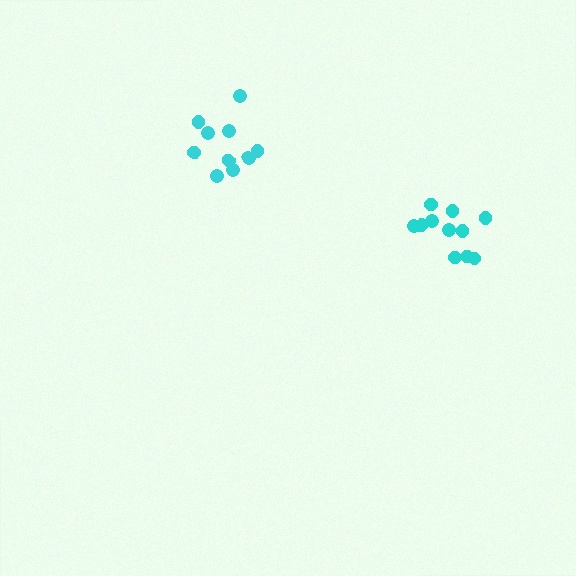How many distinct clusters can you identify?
There are 2 distinct clusters.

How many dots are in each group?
Group 1: 11 dots, Group 2: 10 dots (21 total).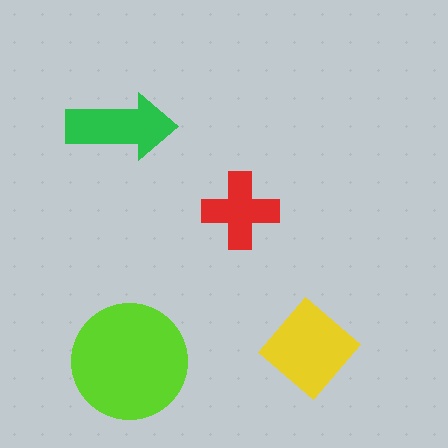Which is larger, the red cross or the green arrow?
The green arrow.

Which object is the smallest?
The red cross.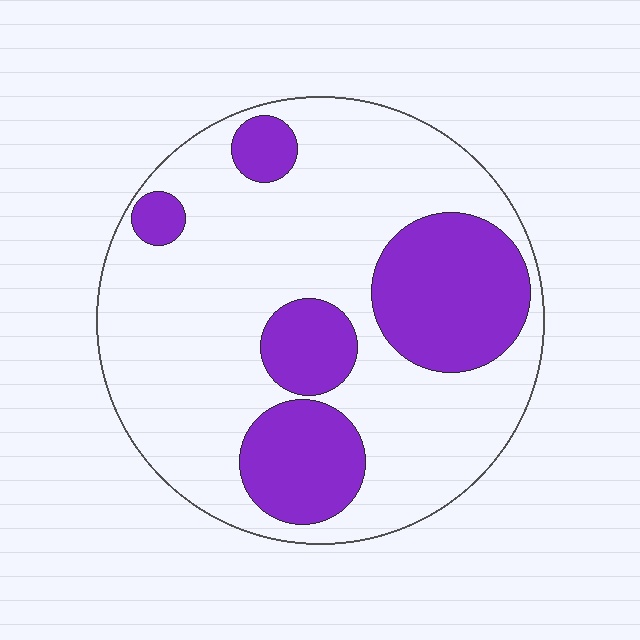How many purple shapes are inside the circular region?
5.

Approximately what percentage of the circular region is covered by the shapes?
Approximately 30%.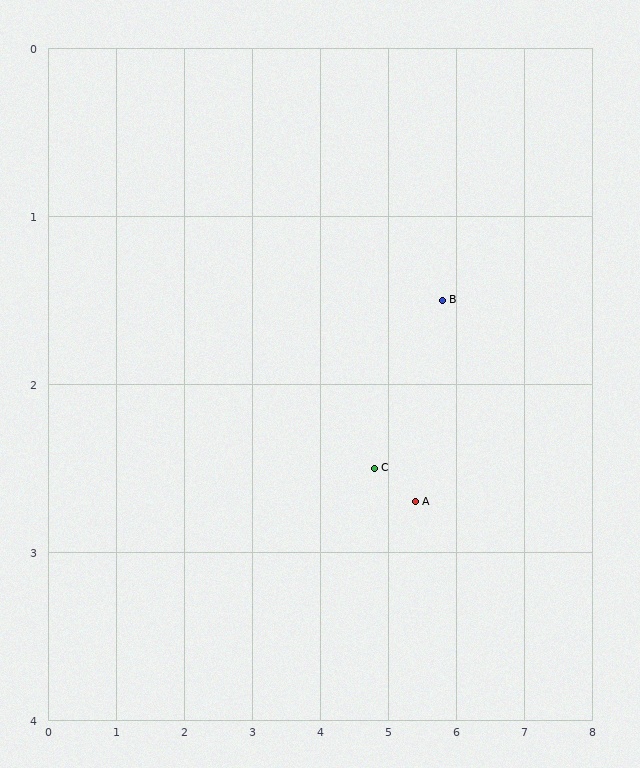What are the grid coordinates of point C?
Point C is at approximately (4.8, 2.5).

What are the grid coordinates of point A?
Point A is at approximately (5.4, 2.7).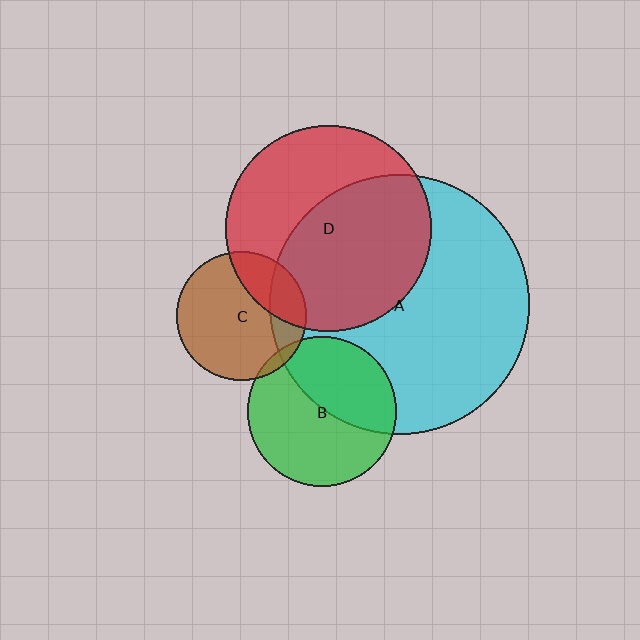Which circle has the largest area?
Circle A (cyan).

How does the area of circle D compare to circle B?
Approximately 1.9 times.